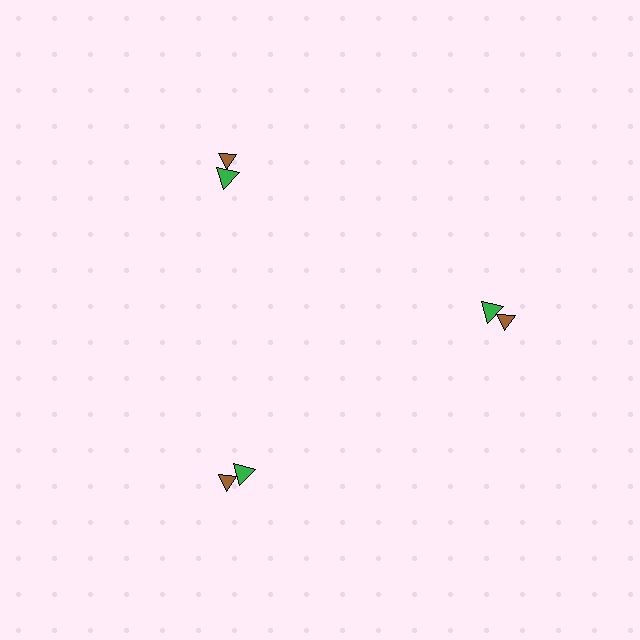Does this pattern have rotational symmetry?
Yes, this pattern has 3-fold rotational symmetry. It looks the same after rotating 120 degrees around the center.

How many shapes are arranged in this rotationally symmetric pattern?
There are 6 shapes, arranged in 3 groups of 2.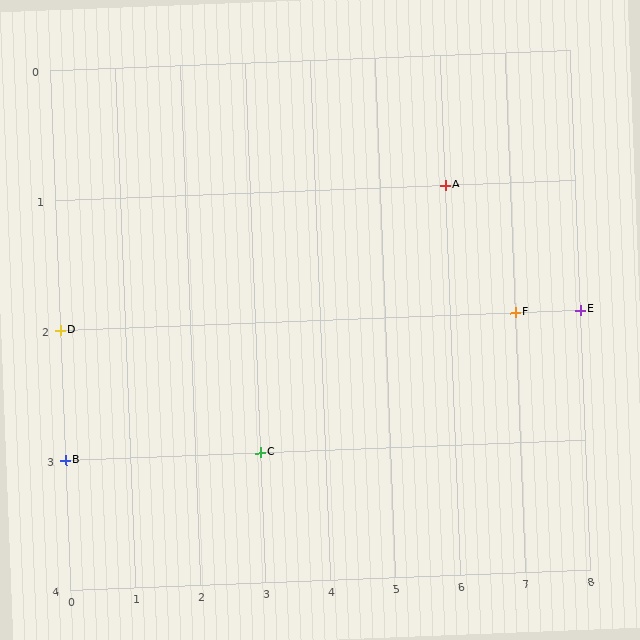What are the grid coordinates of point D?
Point D is at grid coordinates (0, 2).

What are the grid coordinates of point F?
Point F is at grid coordinates (7, 2).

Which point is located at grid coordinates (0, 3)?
Point B is at (0, 3).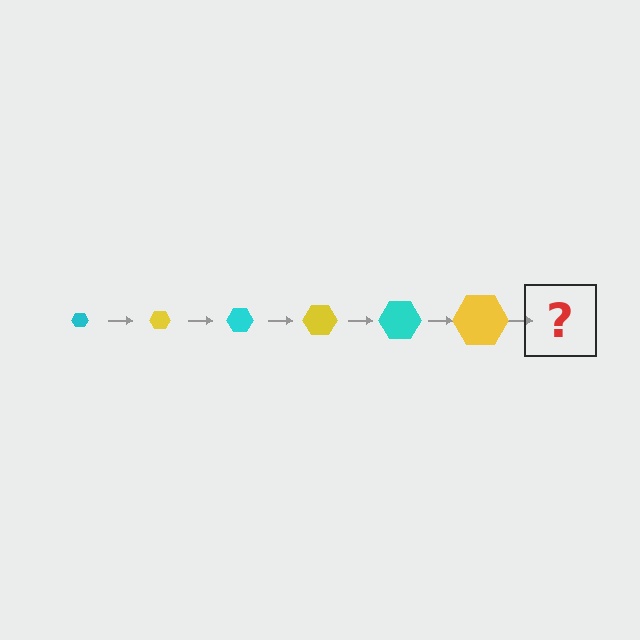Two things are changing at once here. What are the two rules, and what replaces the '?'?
The two rules are that the hexagon grows larger each step and the color cycles through cyan and yellow. The '?' should be a cyan hexagon, larger than the previous one.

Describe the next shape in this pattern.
It should be a cyan hexagon, larger than the previous one.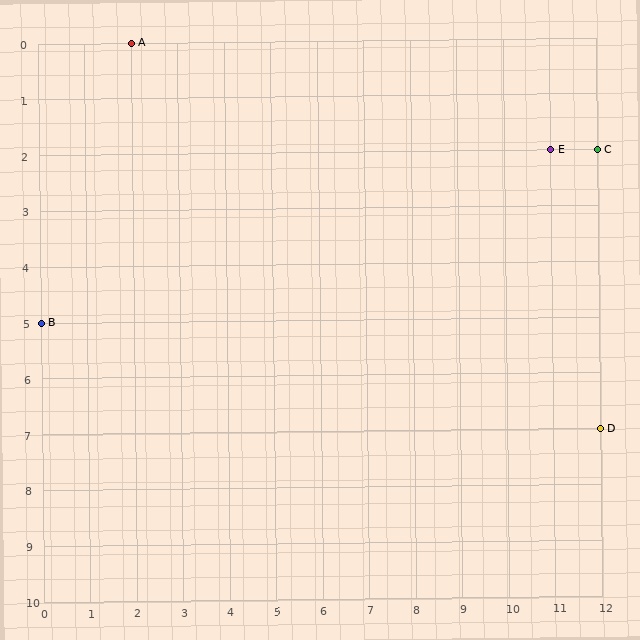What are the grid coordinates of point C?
Point C is at grid coordinates (12, 2).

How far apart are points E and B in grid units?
Points E and B are 11 columns and 3 rows apart (about 11.4 grid units diagonally).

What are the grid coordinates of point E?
Point E is at grid coordinates (11, 2).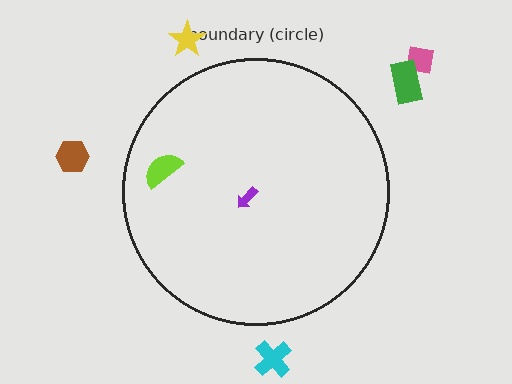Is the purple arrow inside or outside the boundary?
Inside.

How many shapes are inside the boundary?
2 inside, 5 outside.